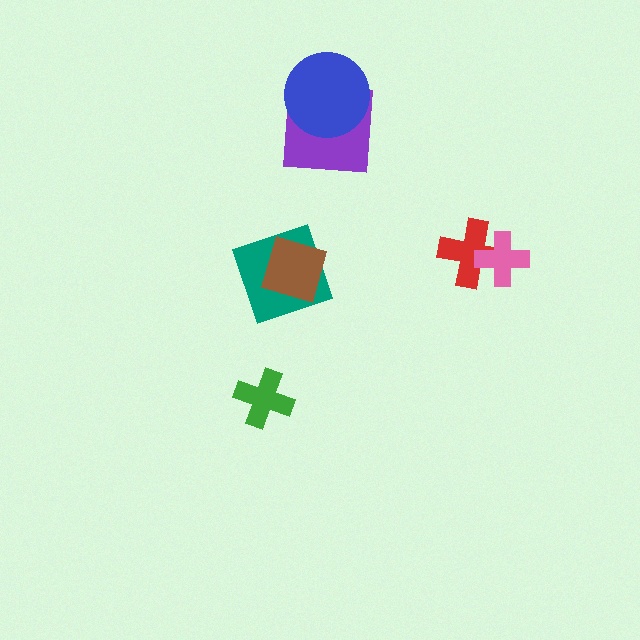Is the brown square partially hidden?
No, no other shape covers it.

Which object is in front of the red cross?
The pink cross is in front of the red cross.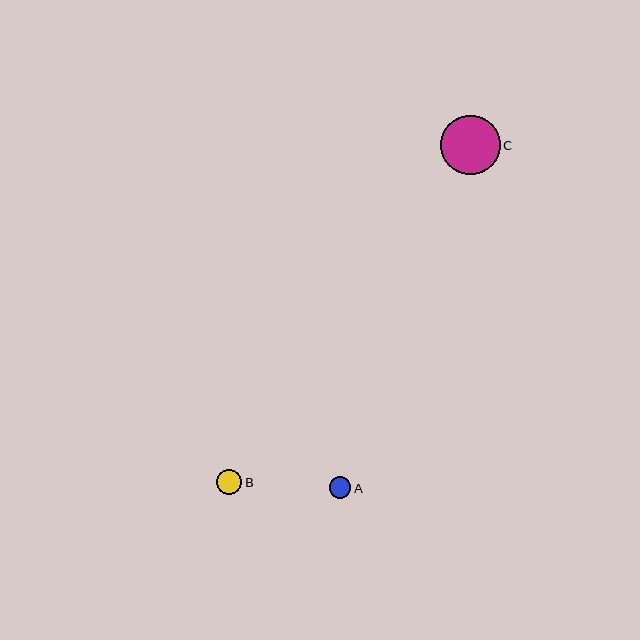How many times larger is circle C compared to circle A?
Circle C is approximately 2.8 times the size of circle A.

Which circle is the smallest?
Circle A is the smallest with a size of approximately 21 pixels.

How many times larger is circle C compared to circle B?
Circle C is approximately 2.4 times the size of circle B.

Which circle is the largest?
Circle C is the largest with a size of approximately 59 pixels.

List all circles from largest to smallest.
From largest to smallest: C, B, A.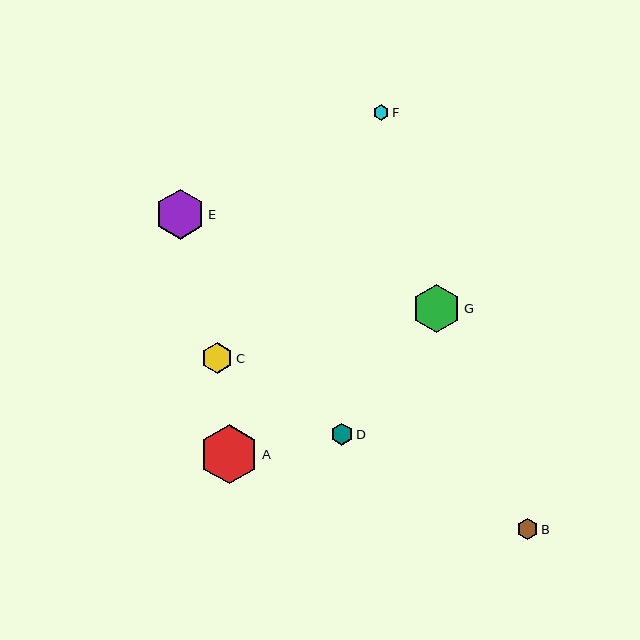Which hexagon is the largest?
Hexagon A is the largest with a size of approximately 60 pixels.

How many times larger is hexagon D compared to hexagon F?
Hexagon D is approximately 1.4 times the size of hexagon F.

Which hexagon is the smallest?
Hexagon F is the smallest with a size of approximately 16 pixels.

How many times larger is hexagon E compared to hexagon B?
Hexagon E is approximately 2.3 times the size of hexagon B.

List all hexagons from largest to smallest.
From largest to smallest: A, E, G, C, D, B, F.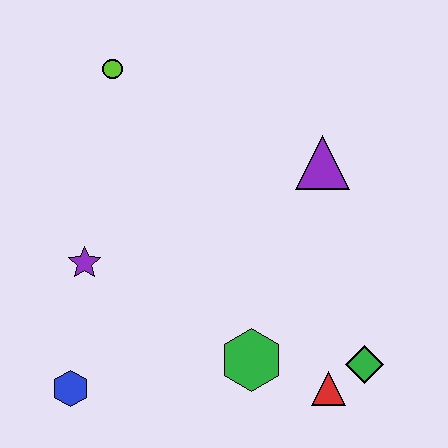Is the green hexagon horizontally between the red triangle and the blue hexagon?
Yes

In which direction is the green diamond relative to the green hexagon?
The green diamond is to the right of the green hexagon.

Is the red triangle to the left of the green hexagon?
No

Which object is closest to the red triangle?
The green diamond is closest to the red triangle.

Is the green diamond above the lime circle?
No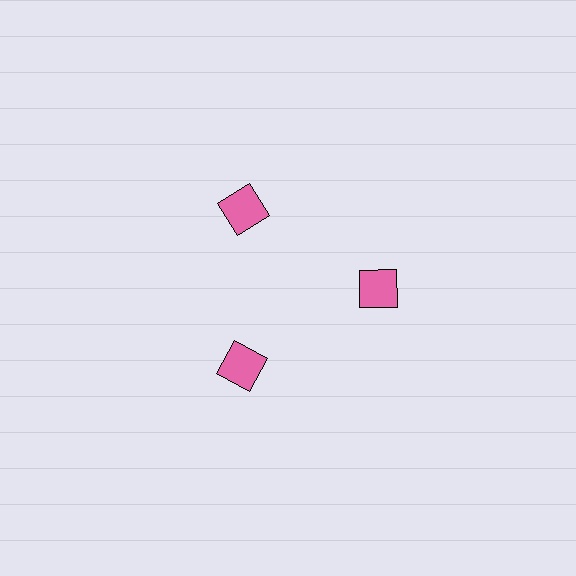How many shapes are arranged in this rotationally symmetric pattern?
There are 3 shapes, arranged in 3 groups of 1.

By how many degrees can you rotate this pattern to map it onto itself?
The pattern maps onto itself every 120 degrees of rotation.